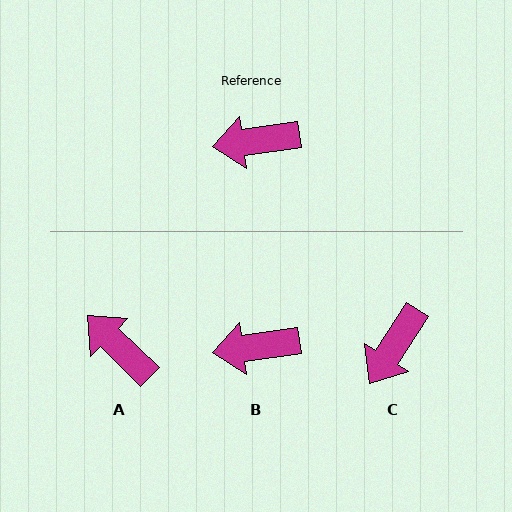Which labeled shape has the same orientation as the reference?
B.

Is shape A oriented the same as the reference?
No, it is off by about 52 degrees.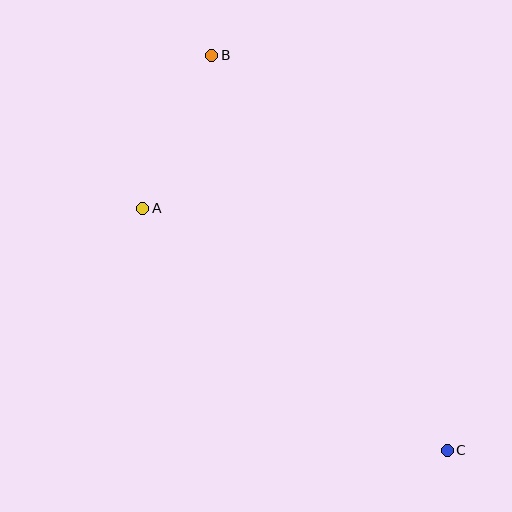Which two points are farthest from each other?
Points B and C are farthest from each other.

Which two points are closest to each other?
Points A and B are closest to each other.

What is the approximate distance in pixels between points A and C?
The distance between A and C is approximately 389 pixels.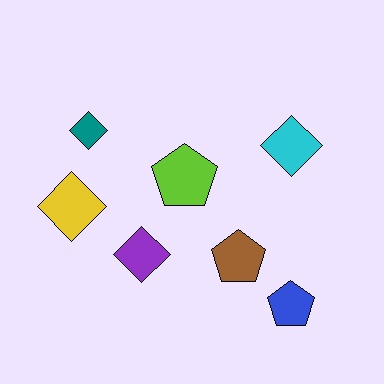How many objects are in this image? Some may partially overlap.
There are 7 objects.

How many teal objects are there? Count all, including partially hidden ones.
There is 1 teal object.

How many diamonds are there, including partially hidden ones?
There are 4 diamonds.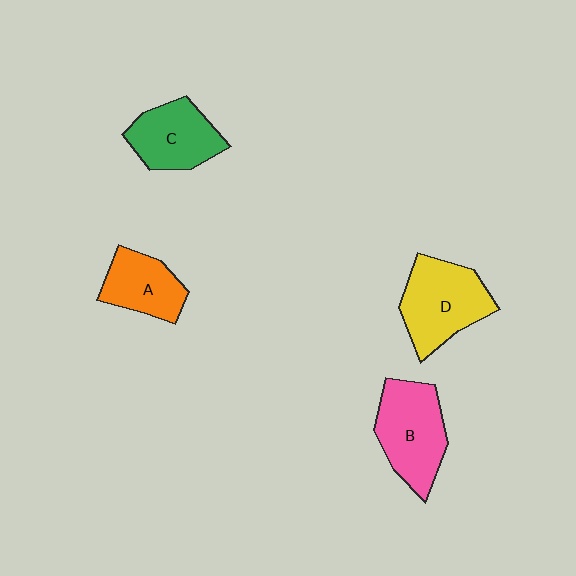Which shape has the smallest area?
Shape A (orange).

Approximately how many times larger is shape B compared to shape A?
Approximately 1.4 times.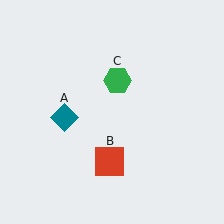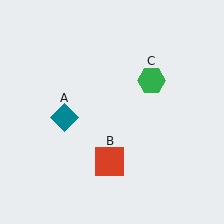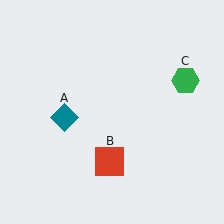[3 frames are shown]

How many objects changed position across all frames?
1 object changed position: green hexagon (object C).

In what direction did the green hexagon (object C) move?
The green hexagon (object C) moved right.